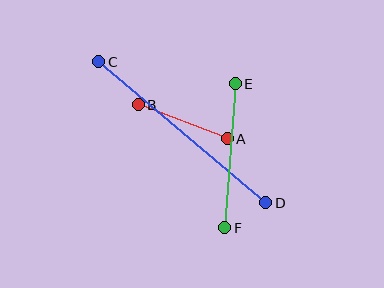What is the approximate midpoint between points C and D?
The midpoint is at approximately (182, 132) pixels.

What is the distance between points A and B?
The distance is approximately 96 pixels.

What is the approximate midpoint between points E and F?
The midpoint is at approximately (230, 156) pixels.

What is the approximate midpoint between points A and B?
The midpoint is at approximately (183, 122) pixels.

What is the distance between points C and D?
The distance is approximately 218 pixels.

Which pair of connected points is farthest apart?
Points C and D are farthest apart.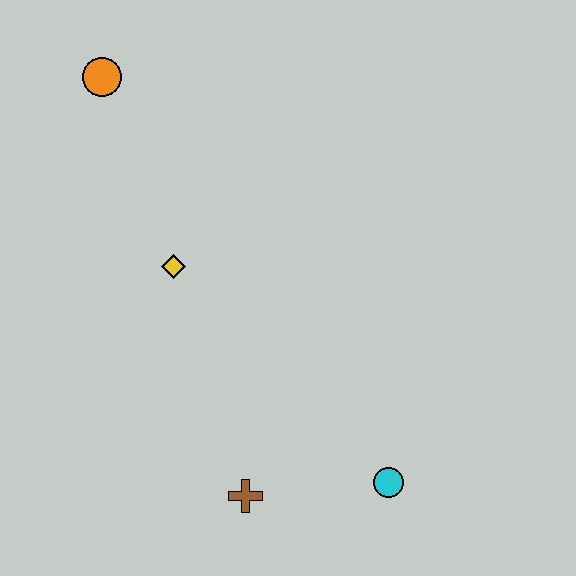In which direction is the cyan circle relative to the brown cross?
The cyan circle is to the right of the brown cross.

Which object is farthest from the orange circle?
The cyan circle is farthest from the orange circle.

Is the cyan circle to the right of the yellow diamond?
Yes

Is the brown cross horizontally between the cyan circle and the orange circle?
Yes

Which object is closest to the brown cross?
The cyan circle is closest to the brown cross.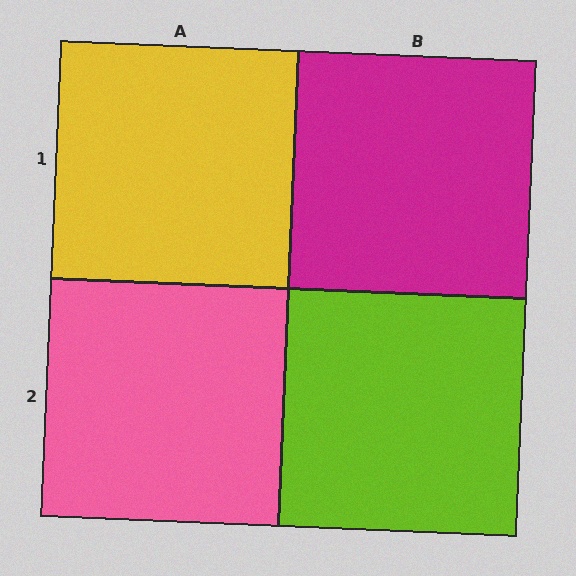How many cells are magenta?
1 cell is magenta.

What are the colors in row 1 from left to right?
Yellow, magenta.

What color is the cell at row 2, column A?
Pink.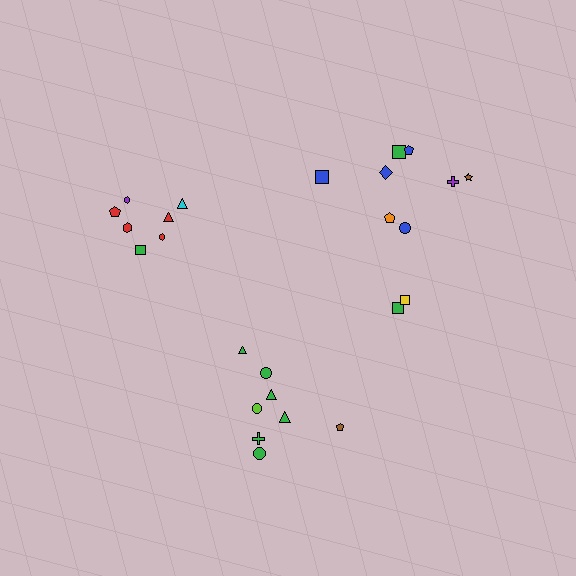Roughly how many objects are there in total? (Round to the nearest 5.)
Roughly 25 objects in total.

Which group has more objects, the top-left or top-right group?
The top-right group.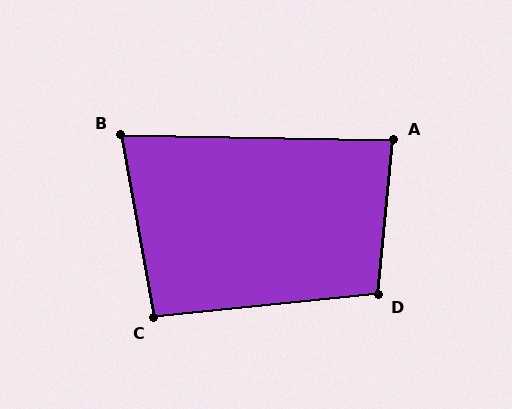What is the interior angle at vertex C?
Approximately 94 degrees (approximately right).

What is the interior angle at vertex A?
Approximately 86 degrees (approximately right).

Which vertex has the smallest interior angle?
B, at approximately 79 degrees.